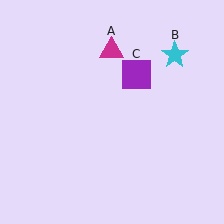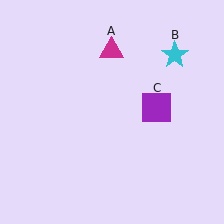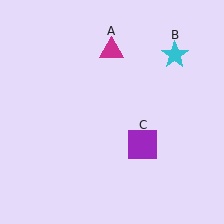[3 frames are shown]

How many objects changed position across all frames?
1 object changed position: purple square (object C).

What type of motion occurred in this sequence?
The purple square (object C) rotated clockwise around the center of the scene.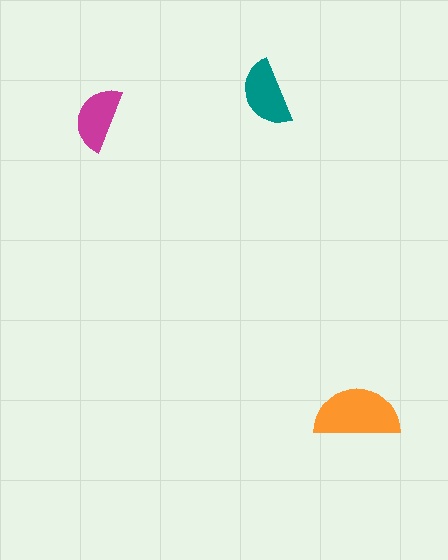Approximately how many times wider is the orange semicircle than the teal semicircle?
About 1.5 times wider.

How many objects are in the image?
There are 3 objects in the image.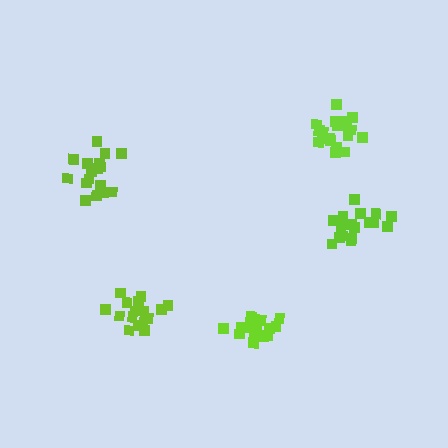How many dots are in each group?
Group 1: 20 dots, Group 2: 18 dots, Group 3: 17 dots, Group 4: 21 dots, Group 5: 18 dots (94 total).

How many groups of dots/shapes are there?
There are 5 groups.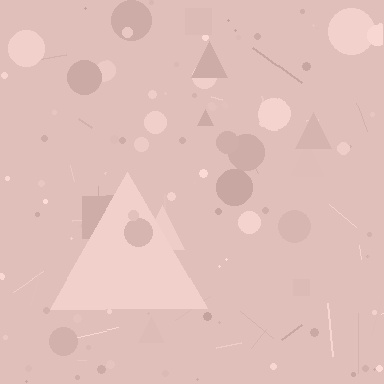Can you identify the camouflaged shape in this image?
The camouflaged shape is a triangle.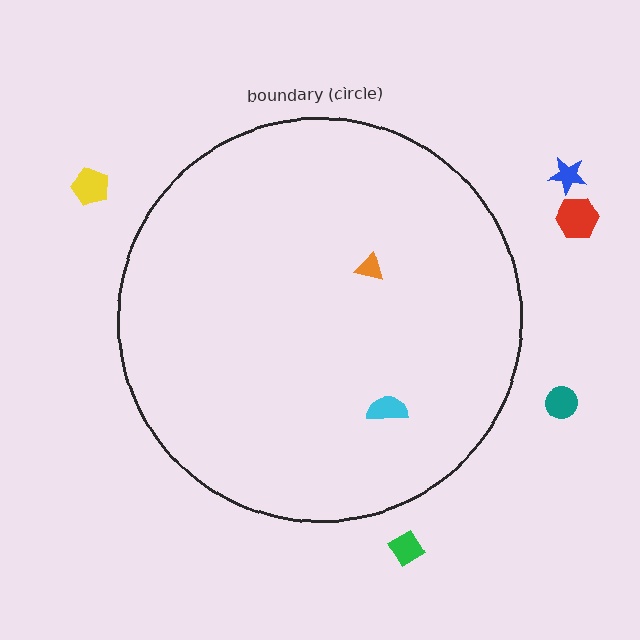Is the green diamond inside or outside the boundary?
Outside.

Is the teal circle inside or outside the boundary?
Outside.